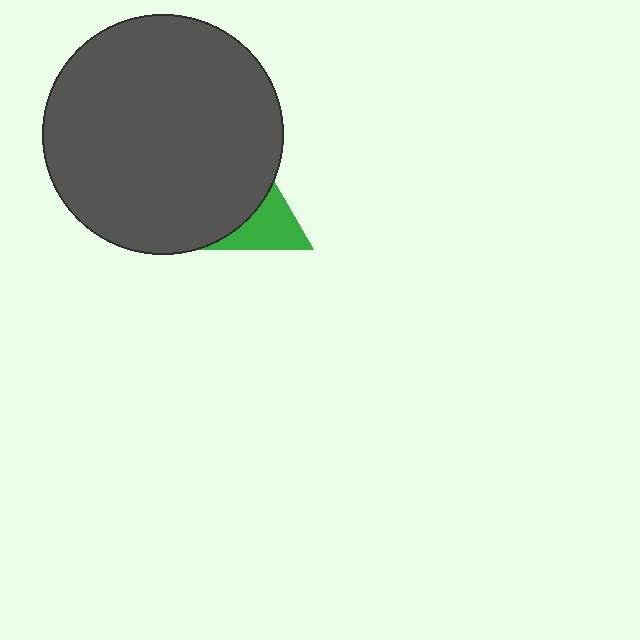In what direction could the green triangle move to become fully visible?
The green triangle could move right. That would shift it out from behind the dark gray circle entirely.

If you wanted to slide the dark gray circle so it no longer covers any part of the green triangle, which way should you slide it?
Slide it left — that is the most direct way to separate the two shapes.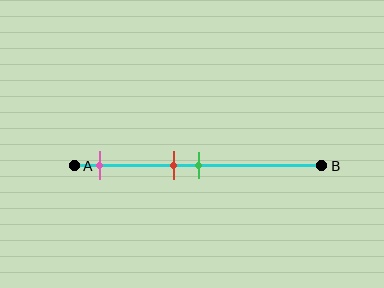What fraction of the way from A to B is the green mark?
The green mark is approximately 50% (0.5) of the way from A to B.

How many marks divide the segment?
There are 3 marks dividing the segment.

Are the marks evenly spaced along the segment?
No, the marks are not evenly spaced.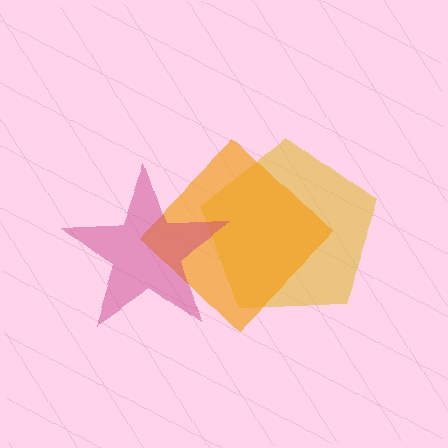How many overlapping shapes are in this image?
There are 3 overlapping shapes in the image.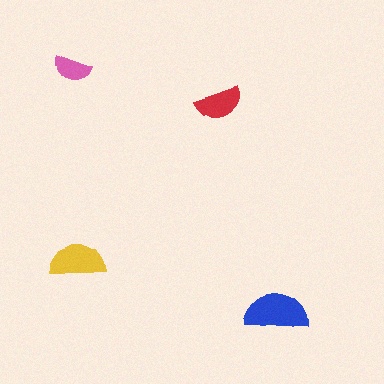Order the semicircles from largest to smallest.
the blue one, the yellow one, the red one, the pink one.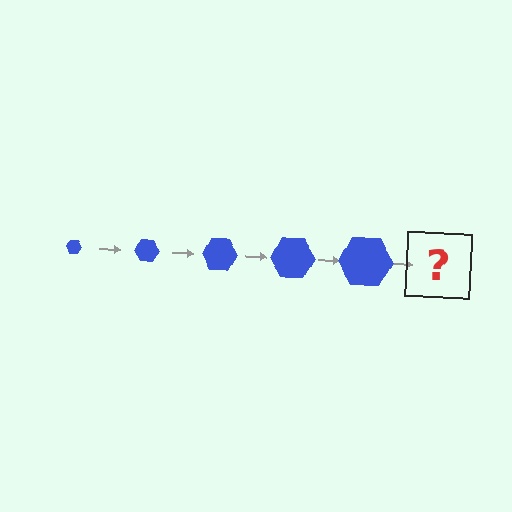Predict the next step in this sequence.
The next step is a blue hexagon, larger than the previous one.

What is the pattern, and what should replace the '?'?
The pattern is that the hexagon gets progressively larger each step. The '?' should be a blue hexagon, larger than the previous one.